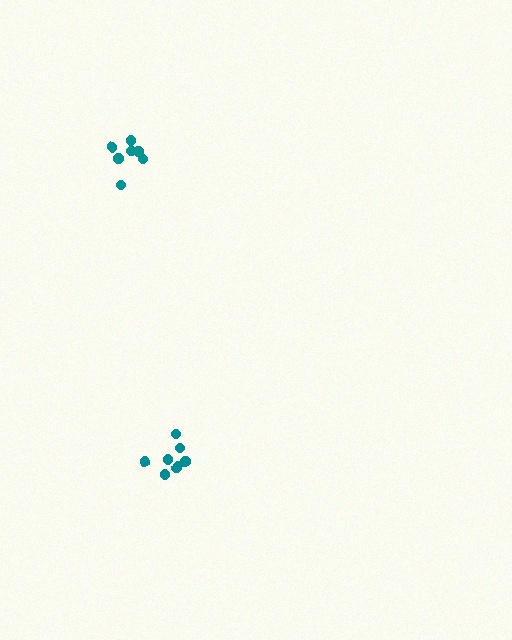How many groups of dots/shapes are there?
There are 2 groups.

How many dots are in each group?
Group 1: 8 dots, Group 2: 7 dots (15 total).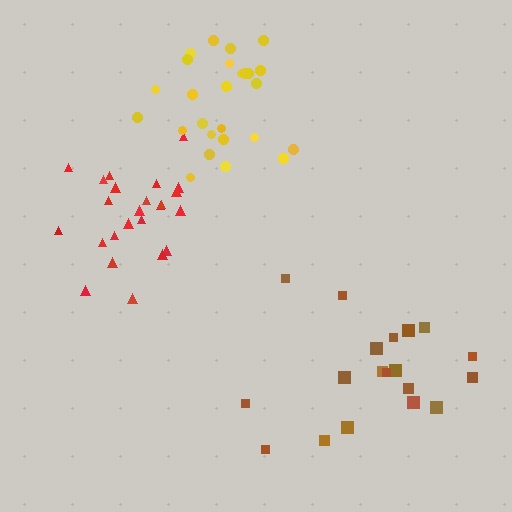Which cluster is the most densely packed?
Red.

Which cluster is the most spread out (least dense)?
Brown.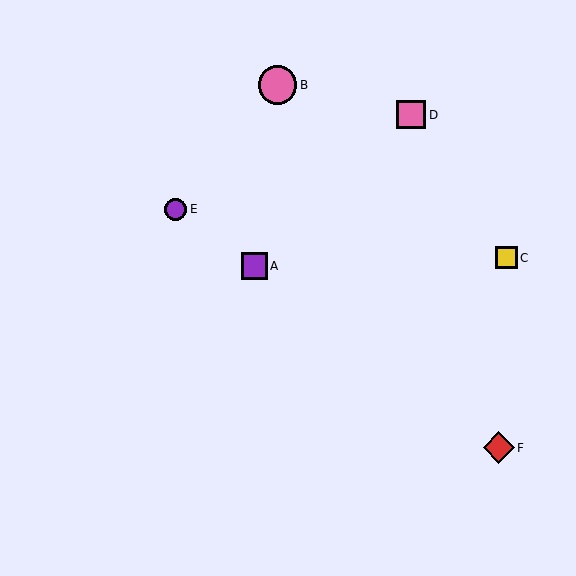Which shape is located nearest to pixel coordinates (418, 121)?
The pink square (labeled D) at (411, 115) is nearest to that location.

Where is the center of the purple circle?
The center of the purple circle is at (176, 209).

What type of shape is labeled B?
Shape B is a pink circle.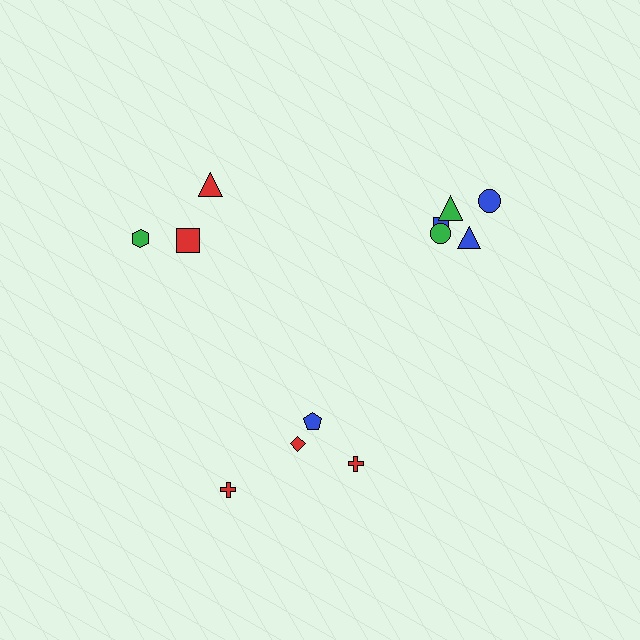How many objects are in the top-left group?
There are 3 objects.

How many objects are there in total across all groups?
There are 12 objects.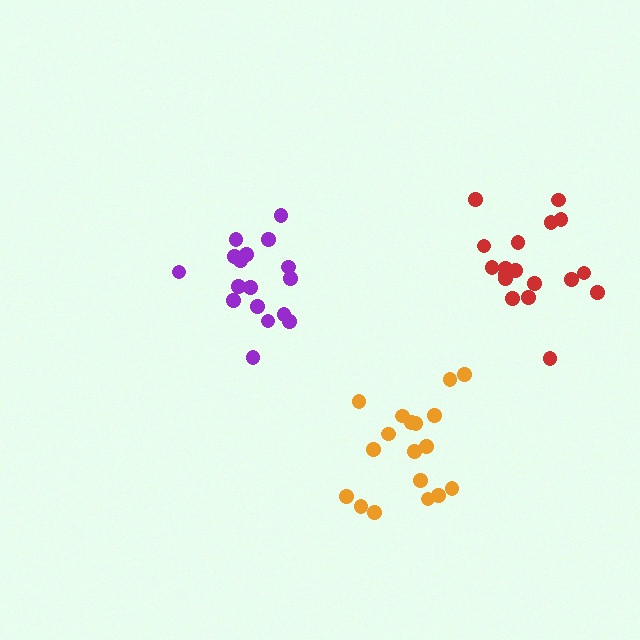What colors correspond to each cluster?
The clusters are colored: purple, orange, red.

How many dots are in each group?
Group 1: 18 dots, Group 2: 18 dots, Group 3: 18 dots (54 total).